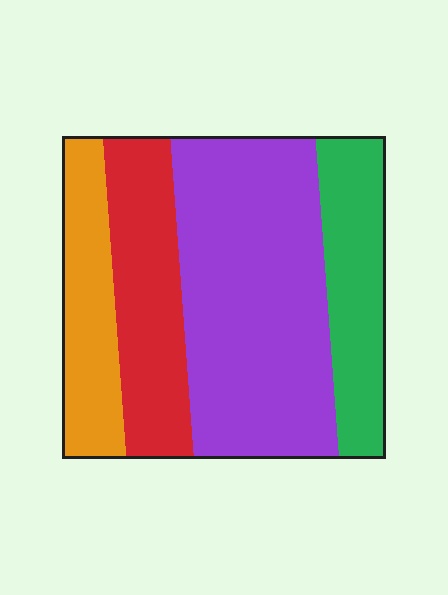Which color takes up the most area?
Purple, at roughly 45%.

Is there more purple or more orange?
Purple.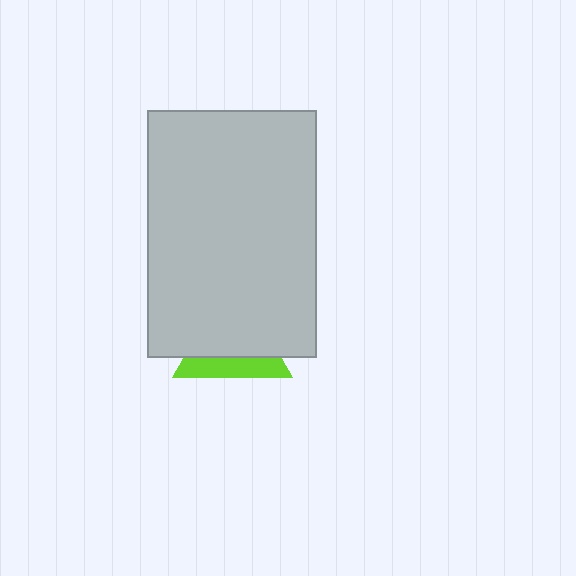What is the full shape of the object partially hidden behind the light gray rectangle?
The partially hidden object is a lime triangle.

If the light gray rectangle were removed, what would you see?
You would see the complete lime triangle.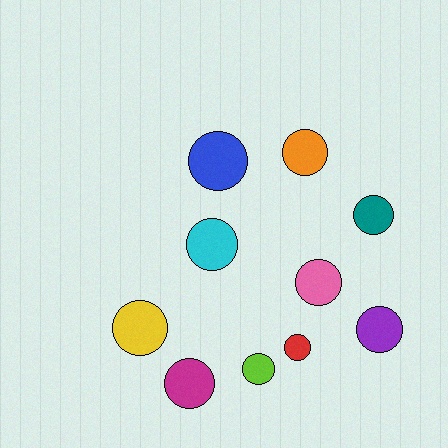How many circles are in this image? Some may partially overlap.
There are 10 circles.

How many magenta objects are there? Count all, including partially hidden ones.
There is 1 magenta object.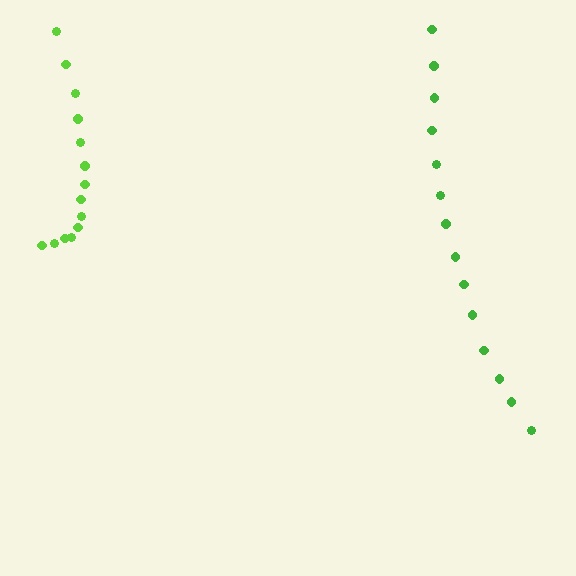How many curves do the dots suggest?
There are 2 distinct paths.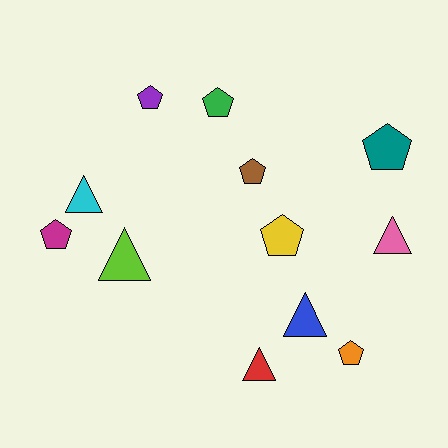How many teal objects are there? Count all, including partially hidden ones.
There is 1 teal object.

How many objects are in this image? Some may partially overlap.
There are 12 objects.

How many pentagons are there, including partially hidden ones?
There are 7 pentagons.